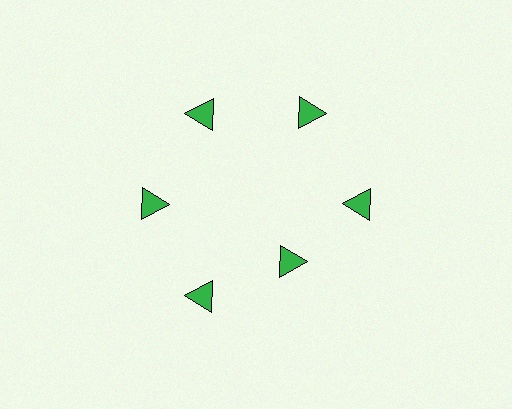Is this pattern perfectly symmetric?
No. The 6 green triangles are arranged in a ring, but one element near the 5 o'clock position is pulled inward toward the center, breaking the 6-fold rotational symmetry.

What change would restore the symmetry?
The symmetry would be restored by moving it outward, back onto the ring so that all 6 triangles sit at equal angles and equal distance from the center.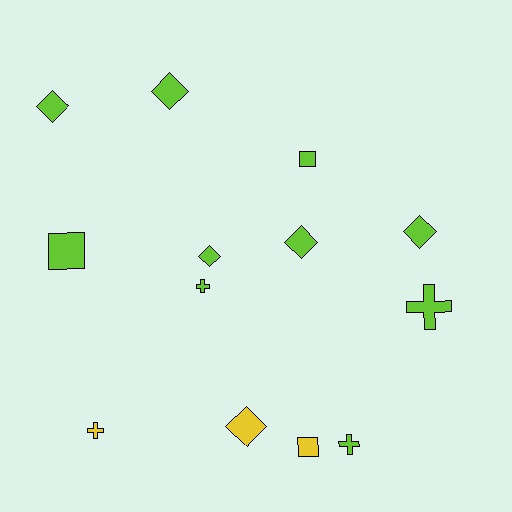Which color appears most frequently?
Lime, with 10 objects.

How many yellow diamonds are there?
There is 1 yellow diamond.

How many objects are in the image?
There are 13 objects.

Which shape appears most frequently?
Diamond, with 6 objects.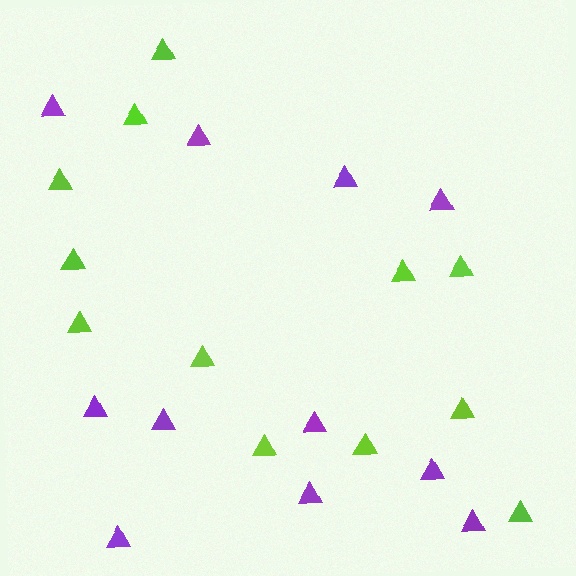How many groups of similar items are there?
There are 2 groups: one group of lime triangles (12) and one group of purple triangles (11).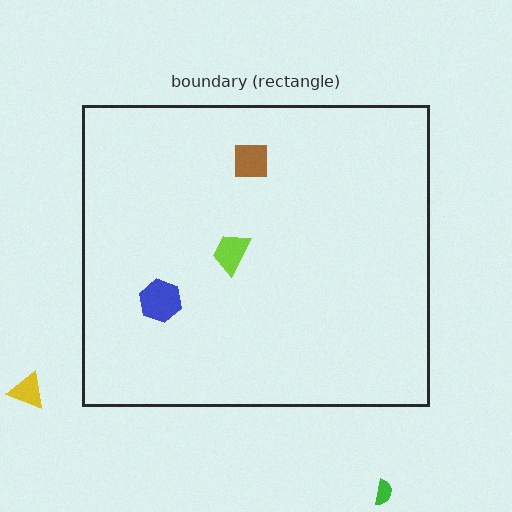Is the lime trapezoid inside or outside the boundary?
Inside.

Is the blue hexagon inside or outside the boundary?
Inside.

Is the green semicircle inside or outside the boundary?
Outside.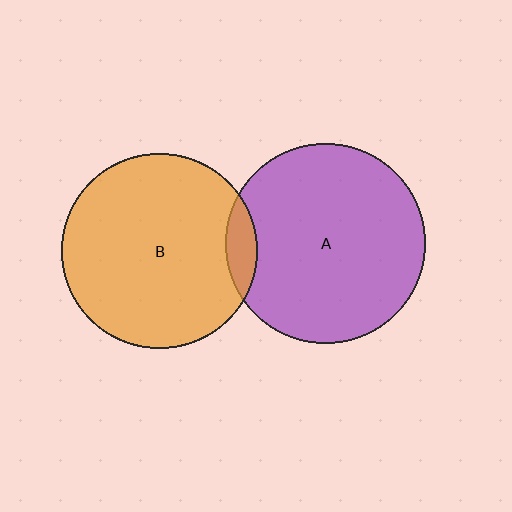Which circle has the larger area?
Circle A (purple).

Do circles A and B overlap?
Yes.